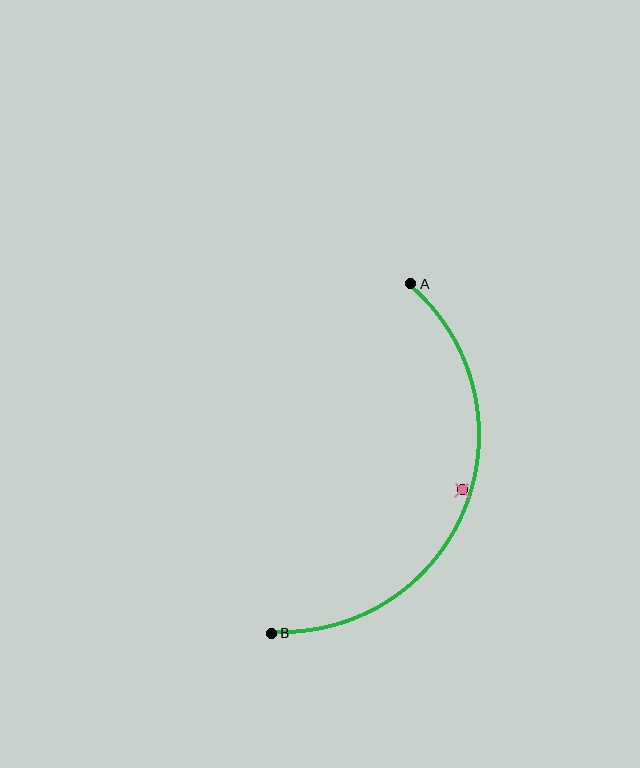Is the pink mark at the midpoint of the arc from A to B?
No — the pink mark does not lie on the arc at all. It sits slightly inside the curve.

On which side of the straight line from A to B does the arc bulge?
The arc bulges to the right of the straight line connecting A and B.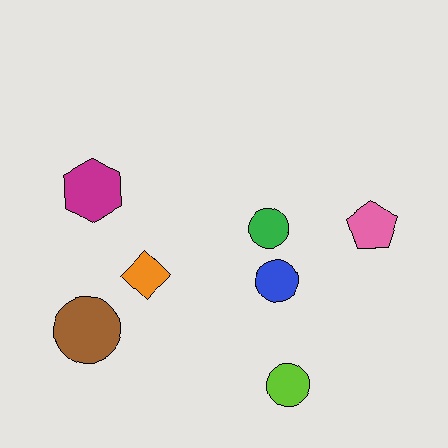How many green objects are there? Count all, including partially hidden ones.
There is 1 green object.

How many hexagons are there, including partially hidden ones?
There is 1 hexagon.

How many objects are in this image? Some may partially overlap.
There are 7 objects.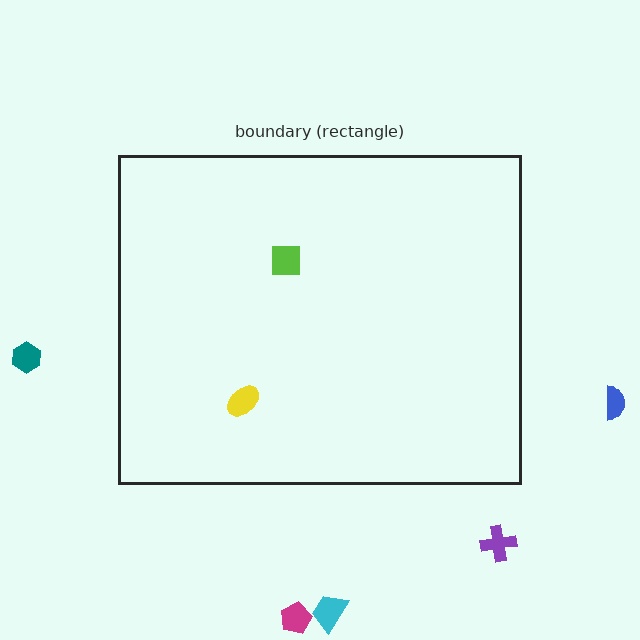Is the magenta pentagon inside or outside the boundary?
Outside.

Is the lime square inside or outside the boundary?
Inside.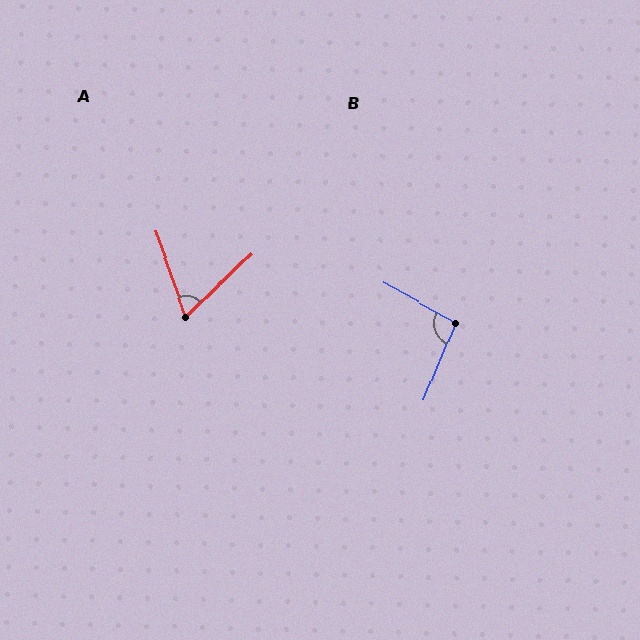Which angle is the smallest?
A, at approximately 65 degrees.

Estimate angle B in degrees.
Approximately 97 degrees.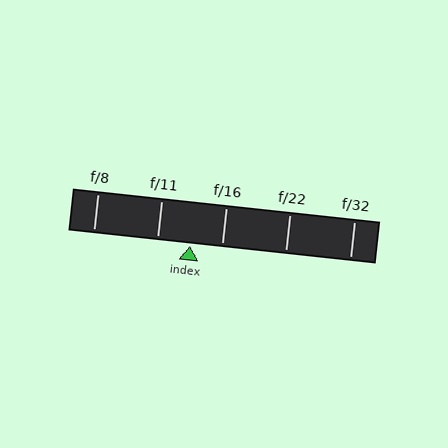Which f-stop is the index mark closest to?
The index mark is closest to f/16.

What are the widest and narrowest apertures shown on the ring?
The widest aperture shown is f/8 and the narrowest is f/32.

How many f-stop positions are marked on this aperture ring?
There are 5 f-stop positions marked.